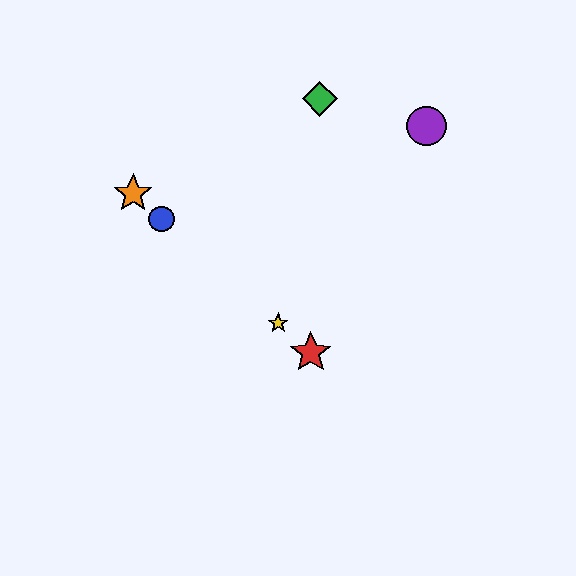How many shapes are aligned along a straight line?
4 shapes (the red star, the blue circle, the yellow star, the orange star) are aligned along a straight line.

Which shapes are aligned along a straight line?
The red star, the blue circle, the yellow star, the orange star are aligned along a straight line.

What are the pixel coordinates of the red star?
The red star is at (311, 353).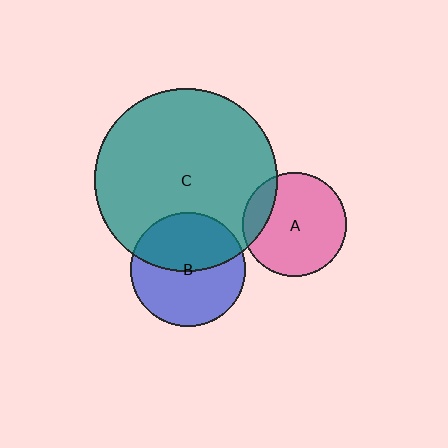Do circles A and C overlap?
Yes.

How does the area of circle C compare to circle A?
Approximately 3.1 times.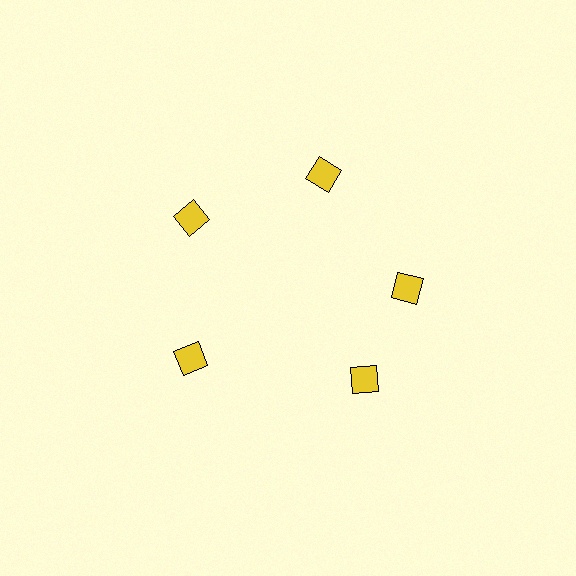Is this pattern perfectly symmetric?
No. The 5 yellow diamonds are arranged in a ring, but one element near the 5 o'clock position is rotated out of alignment along the ring, breaking the 5-fold rotational symmetry.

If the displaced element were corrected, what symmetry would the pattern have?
It would have 5-fold rotational symmetry — the pattern would map onto itself every 72 degrees.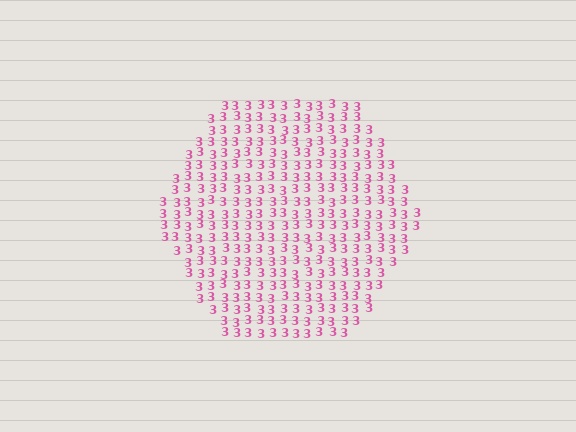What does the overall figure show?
The overall figure shows a hexagon.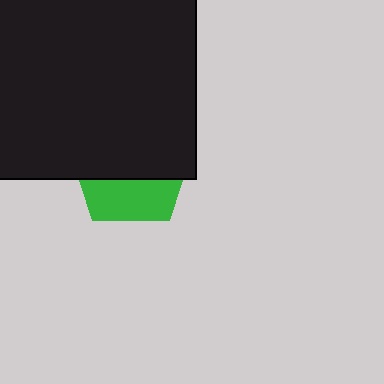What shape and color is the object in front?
The object in front is a black square.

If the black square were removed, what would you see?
You would see the complete green pentagon.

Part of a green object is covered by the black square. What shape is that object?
It is a pentagon.